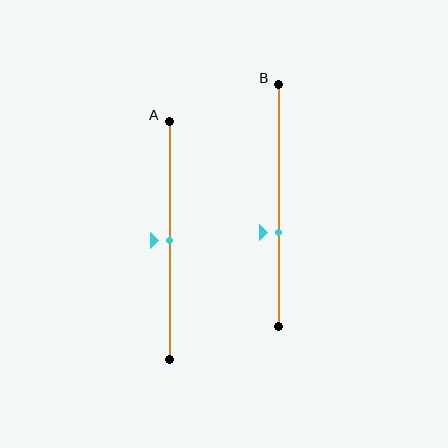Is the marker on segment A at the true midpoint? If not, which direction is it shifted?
Yes, the marker on segment A is at the true midpoint.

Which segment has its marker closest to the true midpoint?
Segment A has its marker closest to the true midpoint.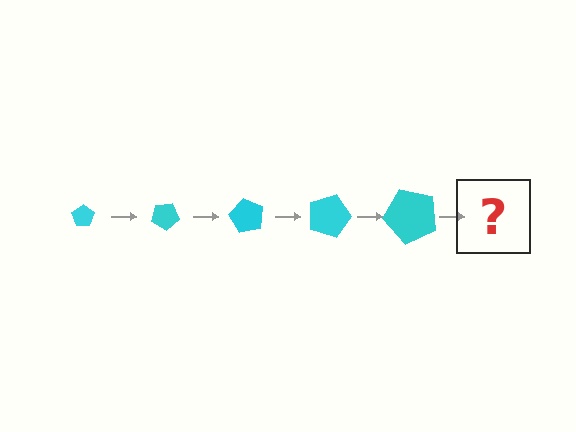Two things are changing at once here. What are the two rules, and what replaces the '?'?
The two rules are that the pentagon grows larger each step and it rotates 30 degrees each step. The '?' should be a pentagon, larger than the previous one and rotated 150 degrees from the start.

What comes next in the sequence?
The next element should be a pentagon, larger than the previous one and rotated 150 degrees from the start.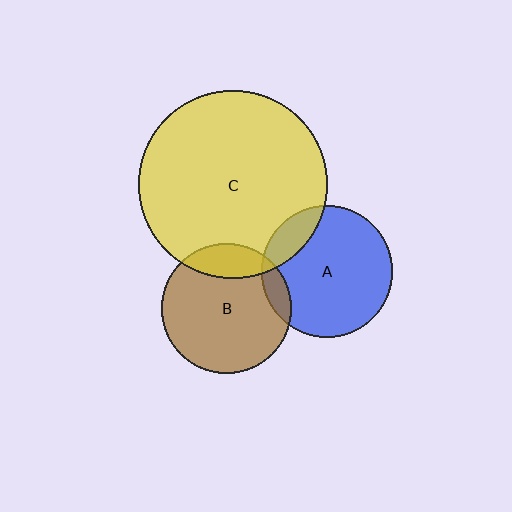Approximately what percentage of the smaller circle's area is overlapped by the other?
Approximately 10%.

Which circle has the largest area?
Circle C (yellow).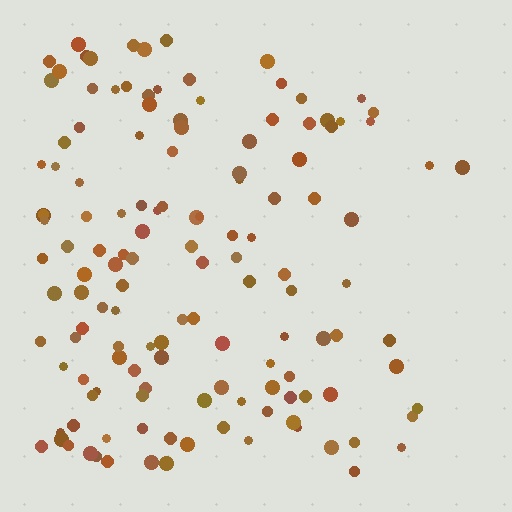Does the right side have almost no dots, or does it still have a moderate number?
Still a moderate number, just noticeably fewer than the left.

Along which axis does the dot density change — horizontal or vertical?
Horizontal.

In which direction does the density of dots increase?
From right to left, with the left side densest.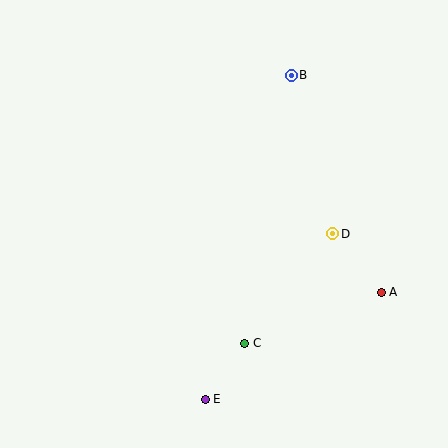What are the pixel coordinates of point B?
Point B is at (291, 75).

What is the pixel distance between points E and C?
The distance between E and C is 69 pixels.